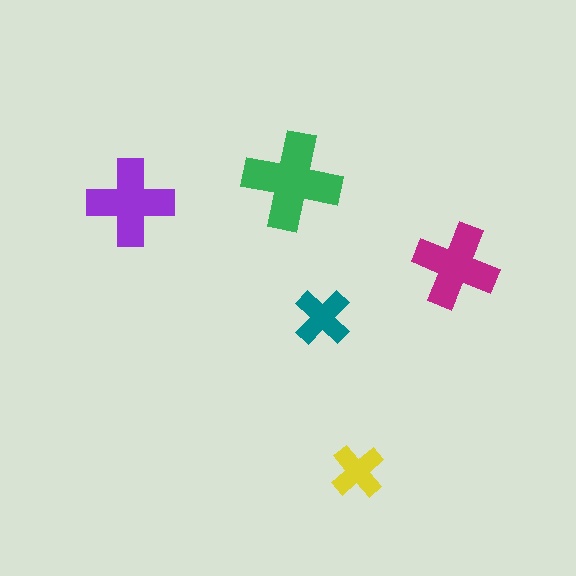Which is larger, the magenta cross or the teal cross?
The magenta one.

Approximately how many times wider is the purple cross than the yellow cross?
About 1.5 times wider.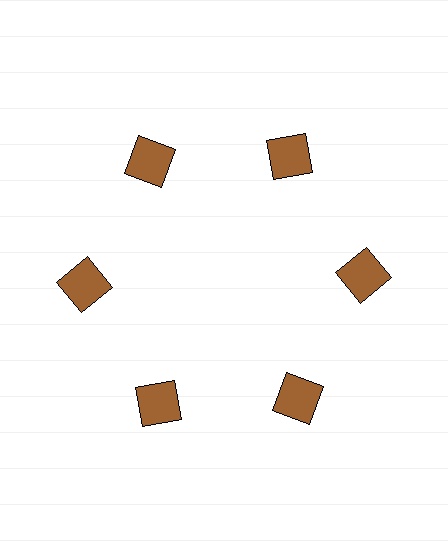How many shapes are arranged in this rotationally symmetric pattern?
There are 6 shapes, arranged in 6 groups of 1.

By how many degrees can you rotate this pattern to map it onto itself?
The pattern maps onto itself every 60 degrees of rotation.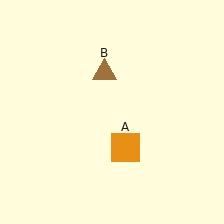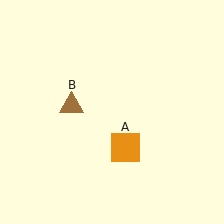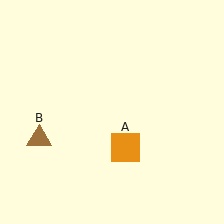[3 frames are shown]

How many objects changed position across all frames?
1 object changed position: brown triangle (object B).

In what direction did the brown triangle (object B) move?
The brown triangle (object B) moved down and to the left.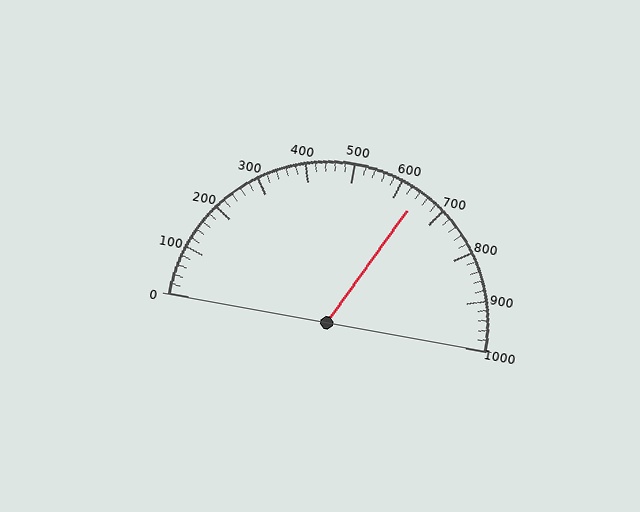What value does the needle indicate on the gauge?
The needle indicates approximately 640.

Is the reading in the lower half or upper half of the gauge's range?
The reading is in the upper half of the range (0 to 1000).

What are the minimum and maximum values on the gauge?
The gauge ranges from 0 to 1000.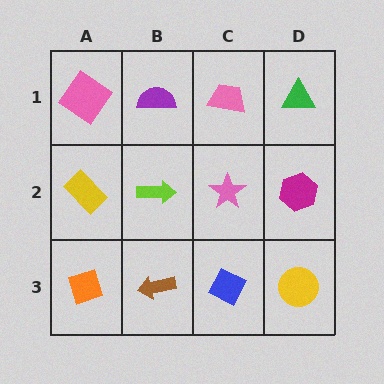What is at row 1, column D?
A green triangle.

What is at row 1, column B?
A purple semicircle.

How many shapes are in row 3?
4 shapes.